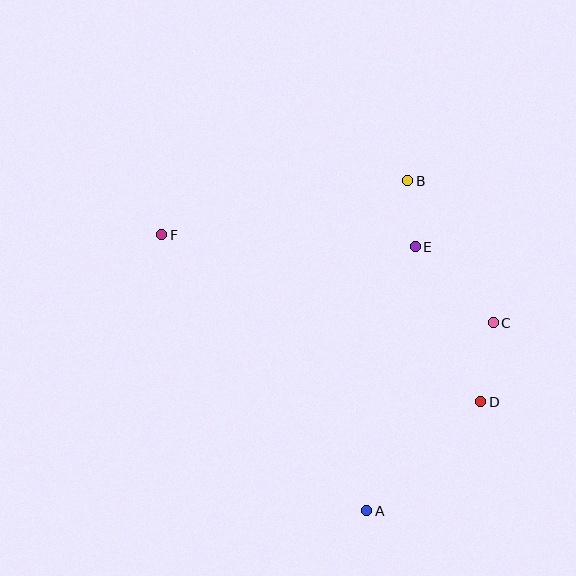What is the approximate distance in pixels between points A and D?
The distance between A and D is approximately 158 pixels.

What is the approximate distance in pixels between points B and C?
The distance between B and C is approximately 166 pixels.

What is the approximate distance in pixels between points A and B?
The distance between A and B is approximately 332 pixels.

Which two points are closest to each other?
Points B and E are closest to each other.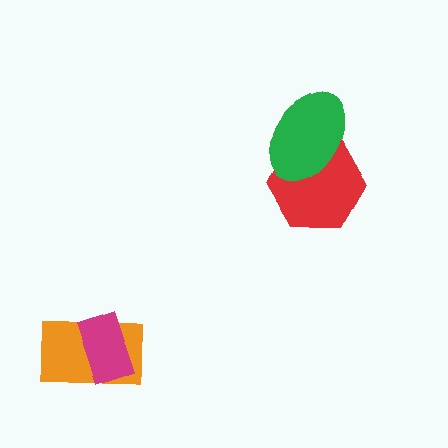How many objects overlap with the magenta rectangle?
1 object overlaps with the magenta rectangle.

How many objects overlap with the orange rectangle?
1 object overlaps with the orange rectangle.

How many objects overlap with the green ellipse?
1 object overlaps with the green ellipse.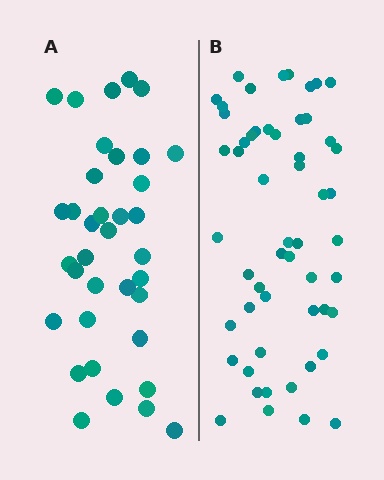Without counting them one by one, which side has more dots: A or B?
Region B (the right region) has more dots.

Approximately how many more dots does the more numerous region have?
Region B has approximately 20 more dots than region A.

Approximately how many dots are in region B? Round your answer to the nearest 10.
About 50 dots. (The exact count is 54, which rounds to 50.)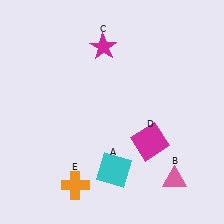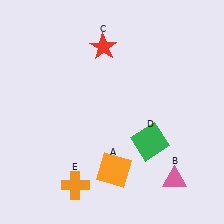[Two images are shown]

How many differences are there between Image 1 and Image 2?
There are 3 differences between the two images.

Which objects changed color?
A changed from cyan to orange. C changed from magenta to red. D changed from magenta to green.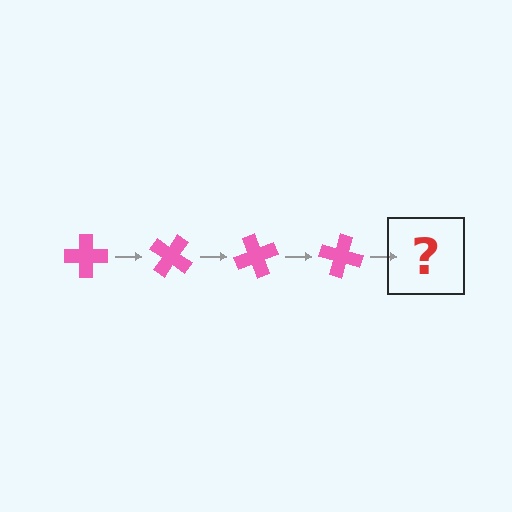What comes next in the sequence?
The next element should be a pink cross rotated 140 degrees.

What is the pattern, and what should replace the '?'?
The pattern is that the cross rotates 35 degrees each step. The '?' should be a pink cross rotated 140 degrees.